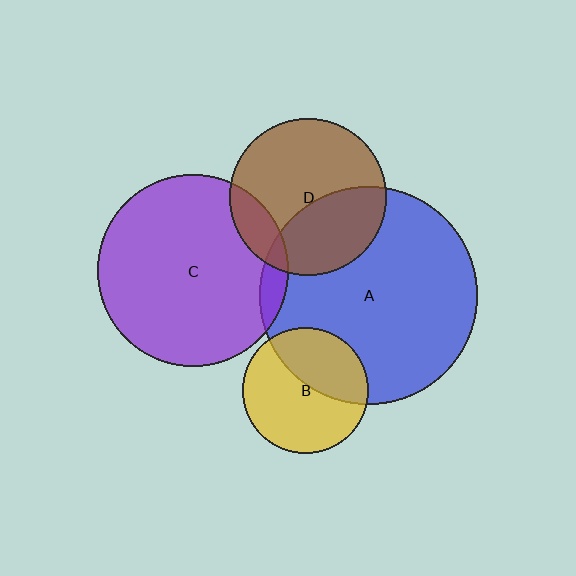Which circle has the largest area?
Circle A (blue).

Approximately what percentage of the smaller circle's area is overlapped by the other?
Approximately 35%.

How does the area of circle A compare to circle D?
Approximately 1.9 times.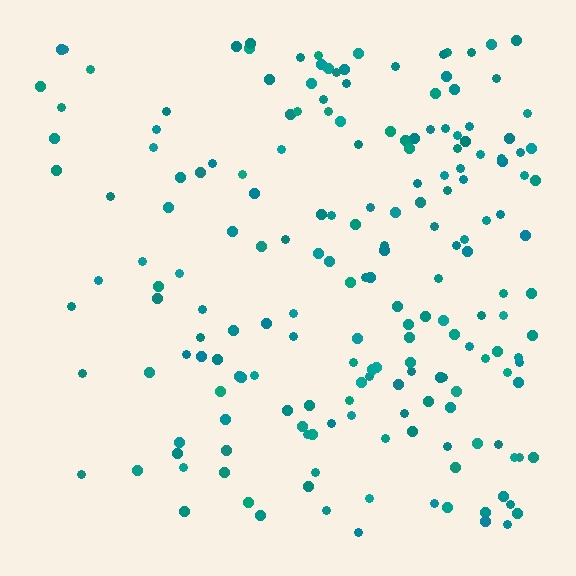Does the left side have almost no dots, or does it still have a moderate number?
Still a moderate number, just noticeably fewer than the right.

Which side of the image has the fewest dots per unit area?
The left.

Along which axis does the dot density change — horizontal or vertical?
Horizontal.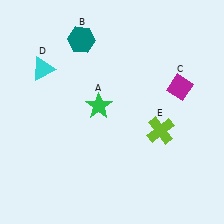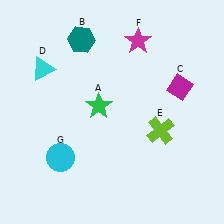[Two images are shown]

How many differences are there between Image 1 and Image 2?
There are 2 differences between the two images.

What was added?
A magenta star (F), a cyan circle (G) were added in Image 2.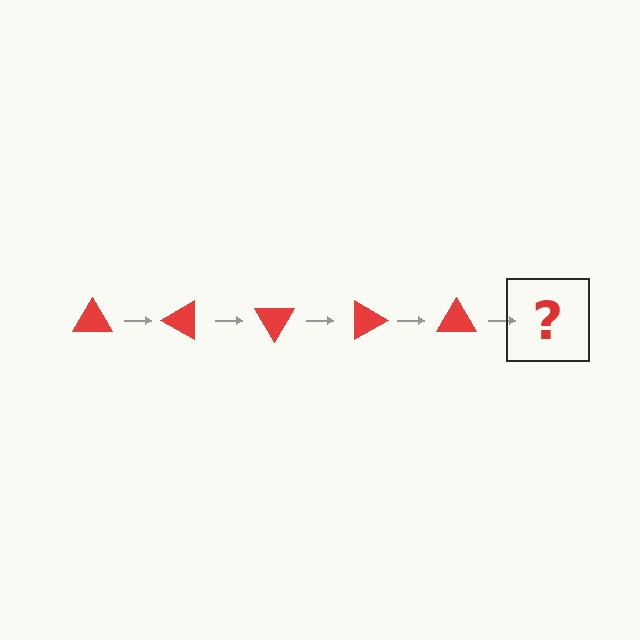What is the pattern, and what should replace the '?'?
The pattern is that the triangle rotates 30 degrees each step. The '?' should be a red triangle rotated 150 degrees.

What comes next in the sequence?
The next element should be a red triangle rotated 150 degrees.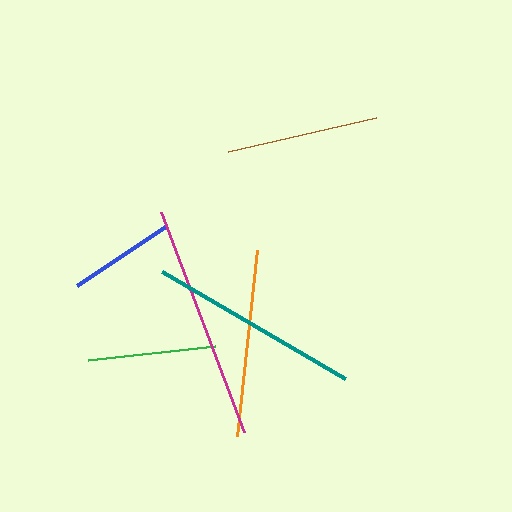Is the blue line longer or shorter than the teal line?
The teal line is longer than the blue line.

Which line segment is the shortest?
The blue line is the shortest at approximately 106 pixels.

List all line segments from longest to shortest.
From longest to shortest: magenta, teal, orange, brown, green, blue.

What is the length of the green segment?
The green segment is approximately 127 pixels long.